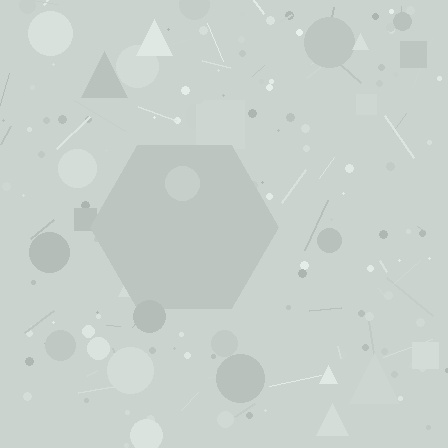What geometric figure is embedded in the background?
A hexagon is embedded in the background.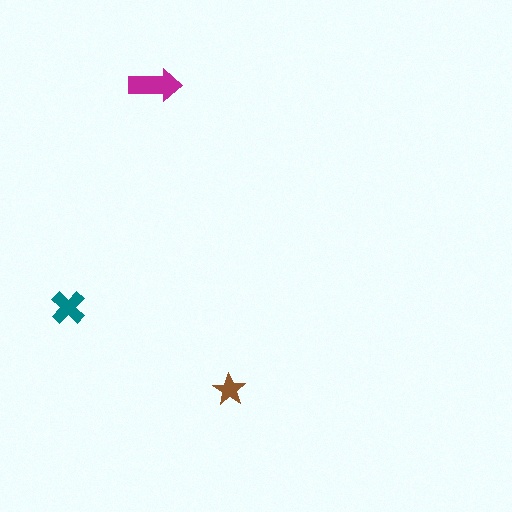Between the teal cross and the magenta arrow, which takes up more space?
The magenta arrow.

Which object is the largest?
The magenta arrow.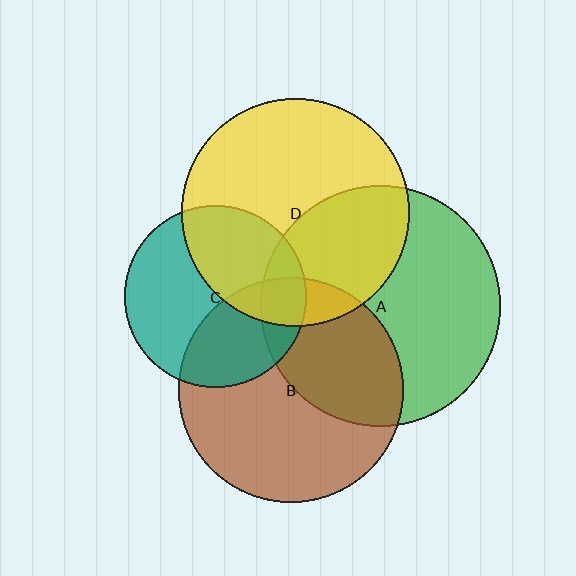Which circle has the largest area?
Circle A (green).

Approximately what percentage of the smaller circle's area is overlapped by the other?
Approximately 35%.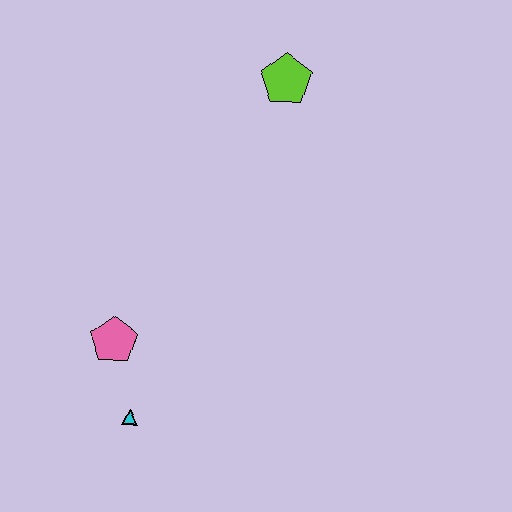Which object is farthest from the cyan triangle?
The lime pentagon is farthest from the cyan triangle.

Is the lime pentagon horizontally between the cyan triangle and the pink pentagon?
No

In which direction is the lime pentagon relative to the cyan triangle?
The lime pentagon is above the cyan triangle.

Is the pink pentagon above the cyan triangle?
Yes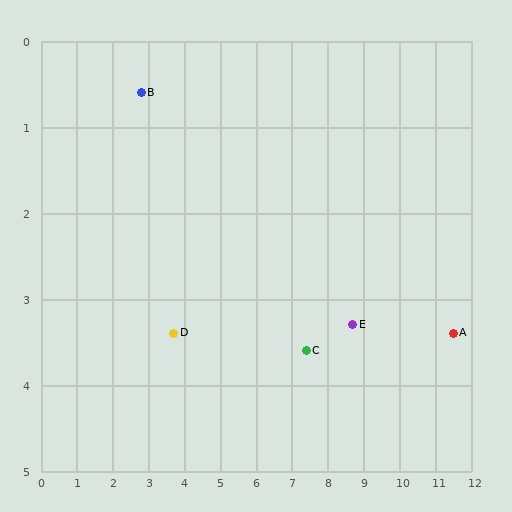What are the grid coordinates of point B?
Point B is at approximately (2.8, 0.6).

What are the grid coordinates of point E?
Point E is at approximately (8.7, 3.3).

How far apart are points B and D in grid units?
Points B and D are about 2.9 grid units apart.